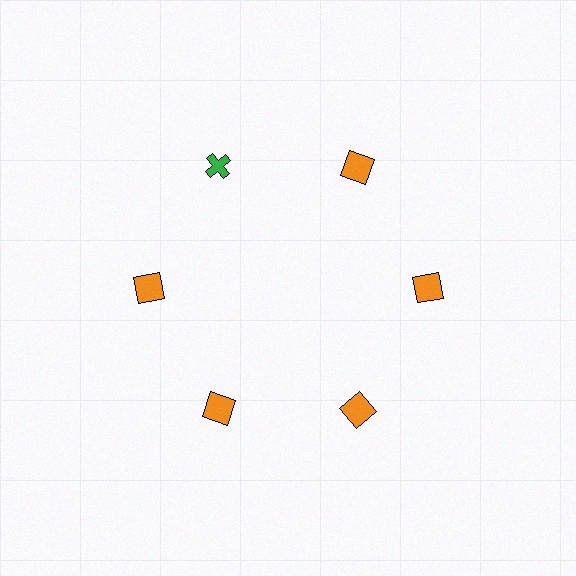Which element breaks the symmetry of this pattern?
The green cross at roughly the 11 o'clock position breaks the symmetry. All other shapes are orange squares.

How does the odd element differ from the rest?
It differs in both color (green instead of orange) and shape (cross instead of square).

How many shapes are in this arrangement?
There are 6 shapes arranged in a ring pattern.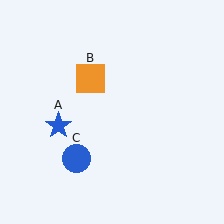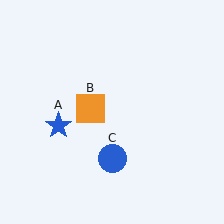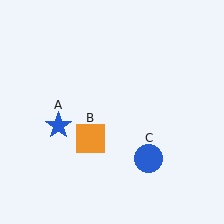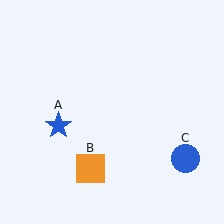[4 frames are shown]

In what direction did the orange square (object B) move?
The orange square (object B) moved down.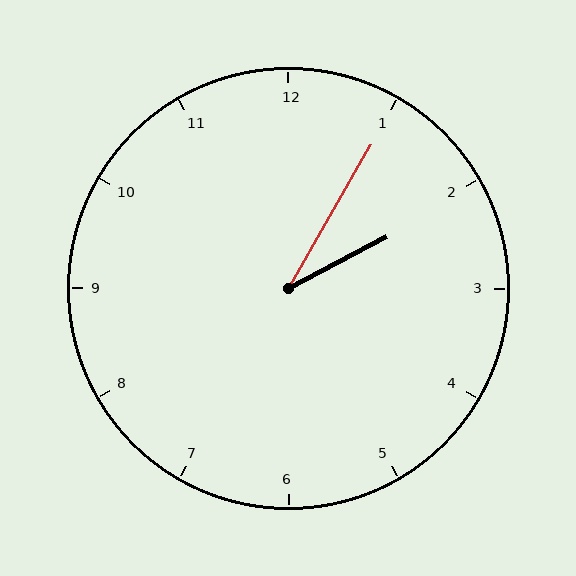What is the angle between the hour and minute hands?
Approximately 32 degrees.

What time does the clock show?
2:05.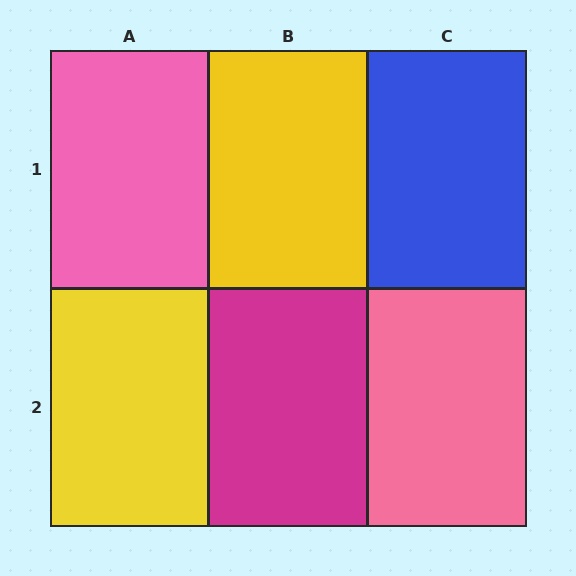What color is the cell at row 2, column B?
Magenta.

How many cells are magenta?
1 cell is magenta.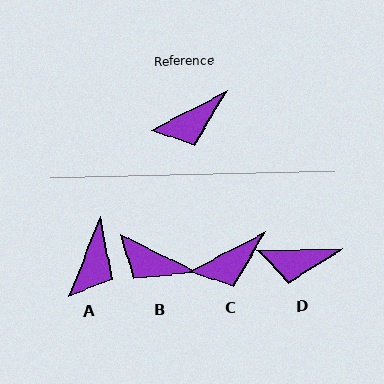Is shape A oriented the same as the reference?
No, it is off by about 41 degrees.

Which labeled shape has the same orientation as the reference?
C.